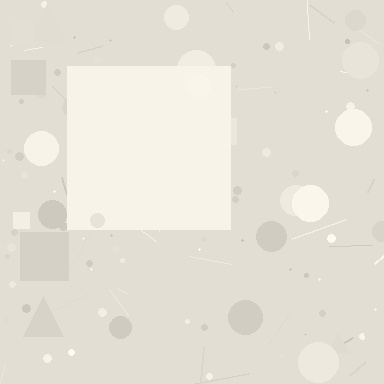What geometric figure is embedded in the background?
A square is embedded in the background.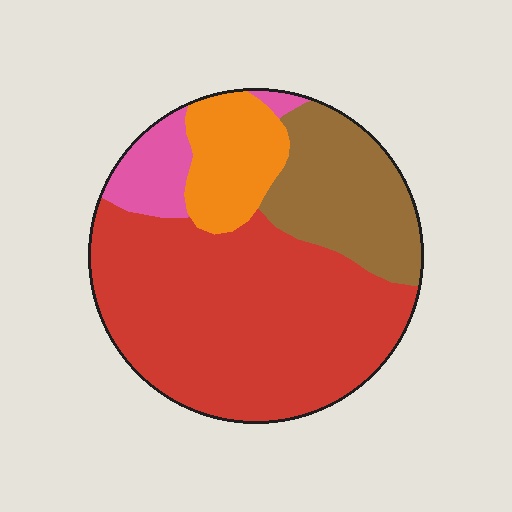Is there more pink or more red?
Red.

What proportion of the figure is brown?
Brown takes up about one fifth (1/5) of the figure.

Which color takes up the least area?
Pink, at roughly 10%.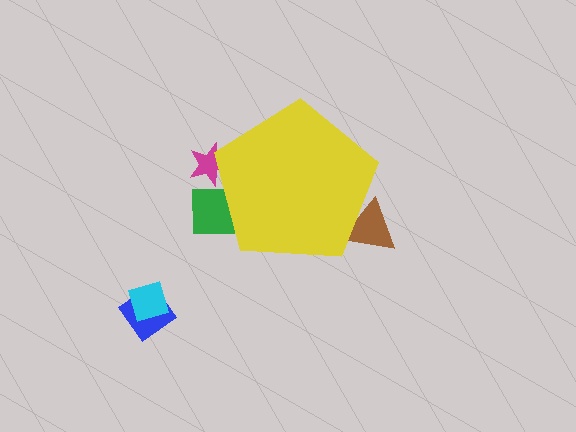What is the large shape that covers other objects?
A yellow pentagon.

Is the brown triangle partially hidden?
Yes, the brown triangle is partially hidden behind the yellow pentagon.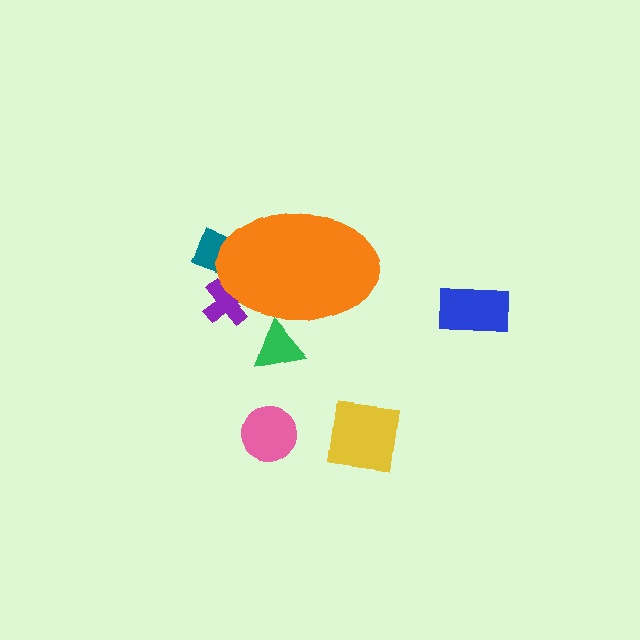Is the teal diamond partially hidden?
Yes, the teal diamond is partially hidden behind the orange ellipse.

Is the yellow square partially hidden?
No, the yellow square is fully visible.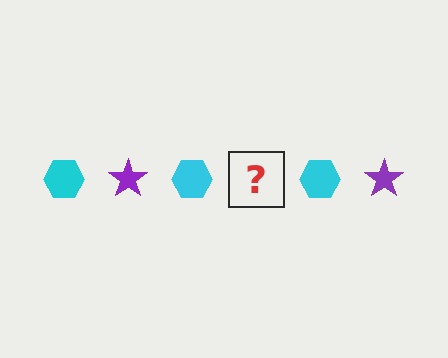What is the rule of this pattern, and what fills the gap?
The rule is that the pattern alternates between cyan hexagon and purple star. The gap should be filled with a purple star.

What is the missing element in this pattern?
The missing element is a purple star.